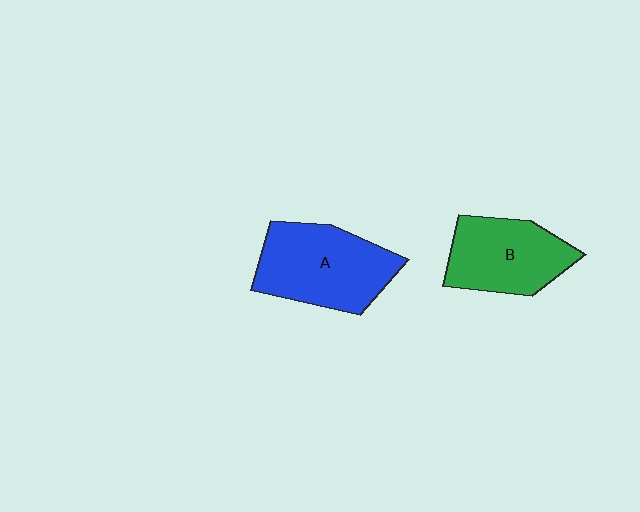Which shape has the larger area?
Shape A (blue).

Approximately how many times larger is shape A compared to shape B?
Approximately 1.2 times.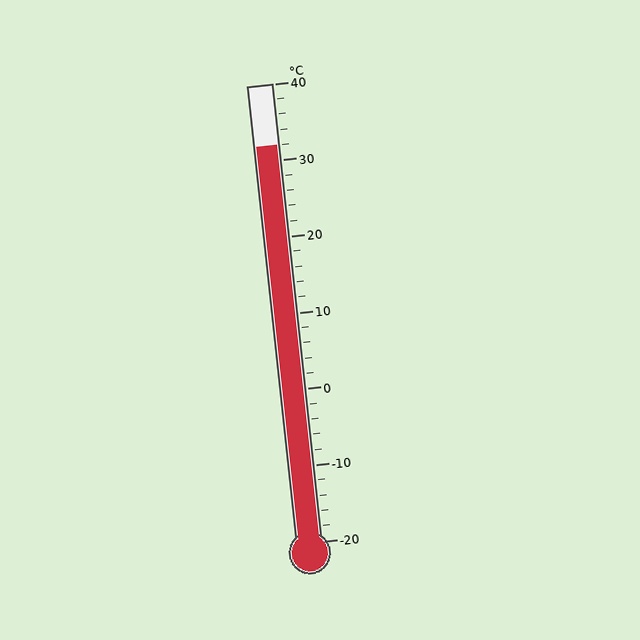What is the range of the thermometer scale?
The thermometer scale ranges from -20°C to 40°C.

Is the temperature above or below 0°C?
The temperature is above 0°C.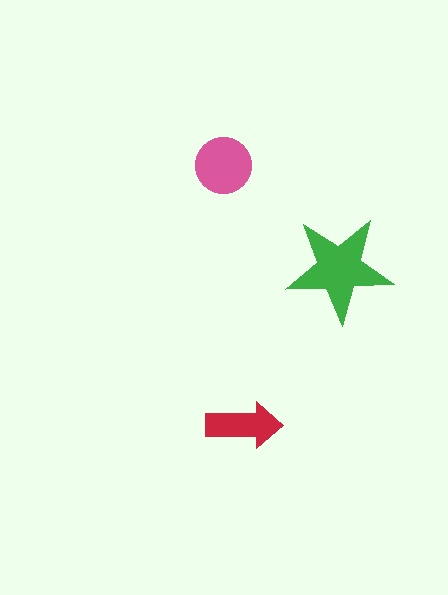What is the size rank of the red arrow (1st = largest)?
3rd.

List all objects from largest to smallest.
The green star, the pink circle, the red arrow.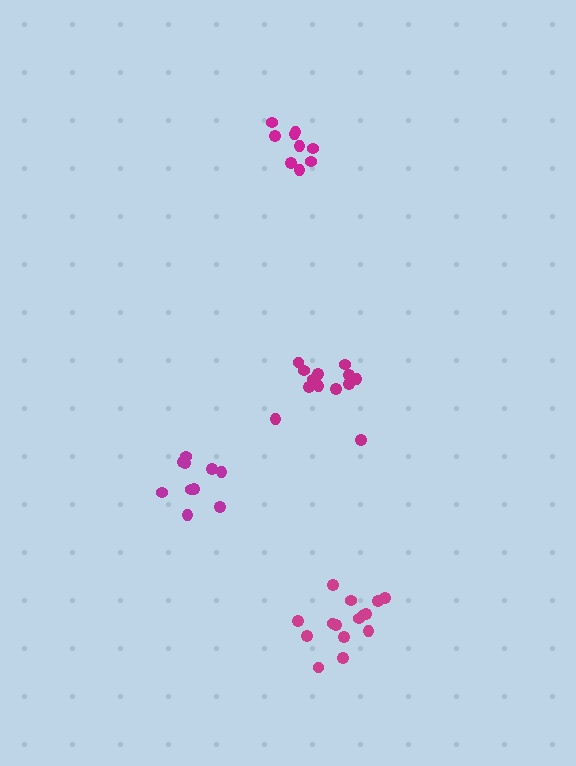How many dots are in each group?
Group 1: 9 dots, Group 2: 15 dots, Group 3: 10 dots, Group 4: 14 dots (48 total).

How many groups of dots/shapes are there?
There are 4 groups.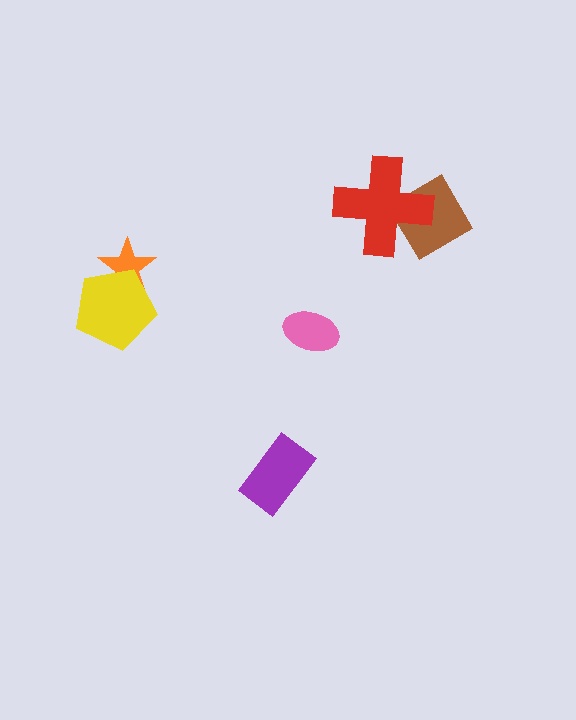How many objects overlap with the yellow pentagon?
1 object overlaps with the yellow pentagon.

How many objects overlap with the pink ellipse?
0 objects overlap with the pink ellipse.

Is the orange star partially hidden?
Yes, it is partially covered by another shape.